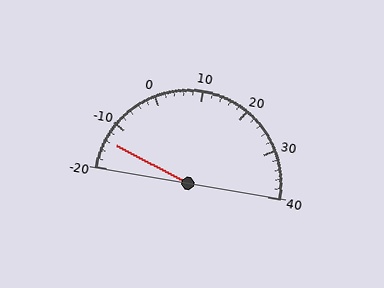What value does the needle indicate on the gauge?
The needle indicates approximately -14.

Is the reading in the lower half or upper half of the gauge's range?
The reading is in the lower half of the range (-20 to 40).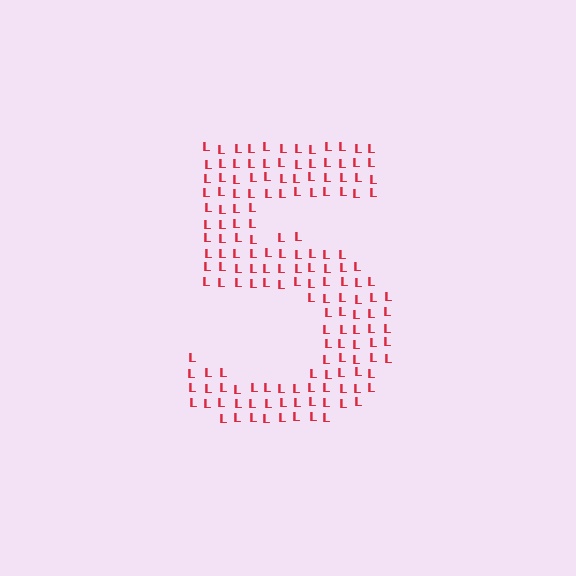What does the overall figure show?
The overall figure shows the digit 5.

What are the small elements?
The small elements are letter L's.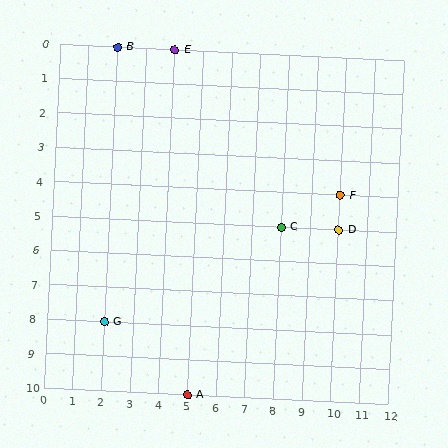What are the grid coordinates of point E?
Point E is at grid coordinates (4, 0).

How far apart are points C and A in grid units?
Points C and A are 3 columns and 5 rows apart (about 5.8 grid units diagonally).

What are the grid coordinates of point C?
Point C is at grid coordinates (8, 5).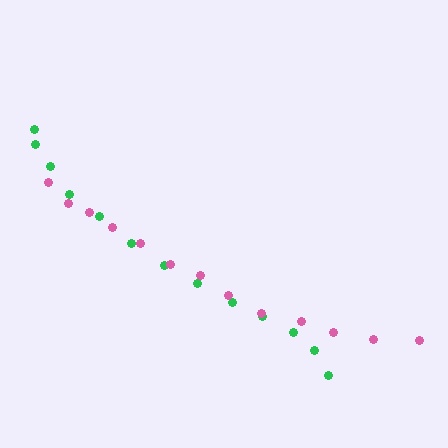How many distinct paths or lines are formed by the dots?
There are 2 distinct paths.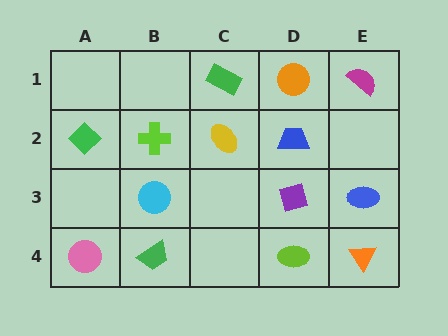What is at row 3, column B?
A cyan circle.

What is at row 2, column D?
A blue trapezoid.